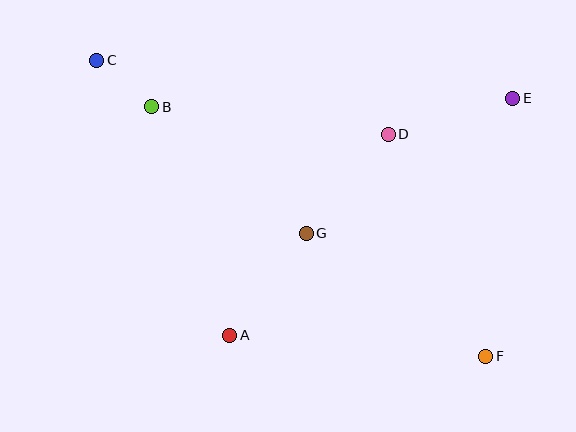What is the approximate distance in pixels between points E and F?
The distance between E and F is approximately 259 pixels.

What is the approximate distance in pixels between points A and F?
The distance between A and F is approximately 257 pixels.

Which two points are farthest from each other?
Points C and F are farthest from each other.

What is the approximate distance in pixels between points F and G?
The distance between F and G is approximately 218 pixels.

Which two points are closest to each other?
Points B and C are closest to each other.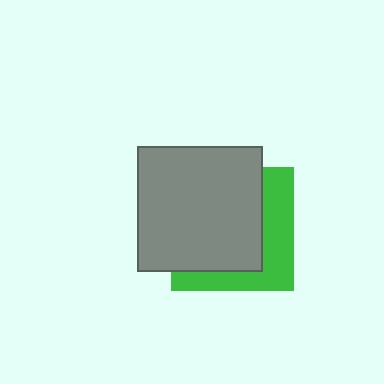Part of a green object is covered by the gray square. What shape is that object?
It is a square.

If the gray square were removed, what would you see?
You would see the complete green square.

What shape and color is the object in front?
The object in front is a gray square.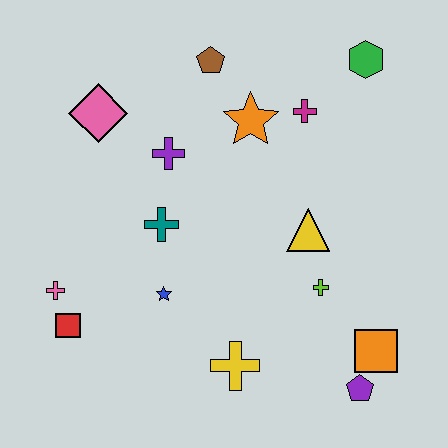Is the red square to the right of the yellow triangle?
No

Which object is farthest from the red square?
The green hexagon is farthest from the red square.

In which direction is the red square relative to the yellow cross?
The red square is to the left of the yellow cross.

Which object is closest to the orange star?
The magenta cross is closest to the orange star.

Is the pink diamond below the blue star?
No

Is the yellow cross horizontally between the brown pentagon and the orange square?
Yes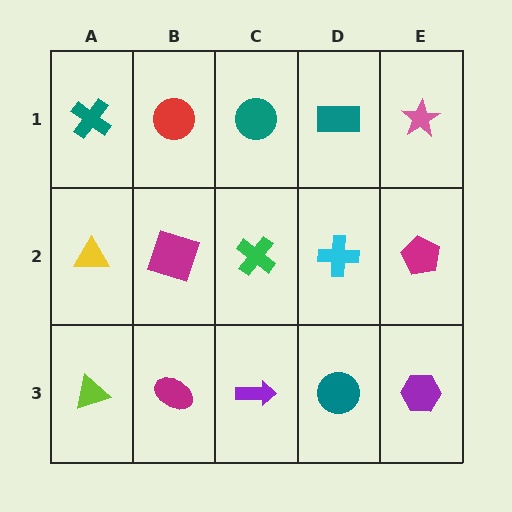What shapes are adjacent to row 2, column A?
A teal cross (row 1, column A), a lime triangle (row 3, column A), a magenta square (row 2, column B).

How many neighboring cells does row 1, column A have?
2.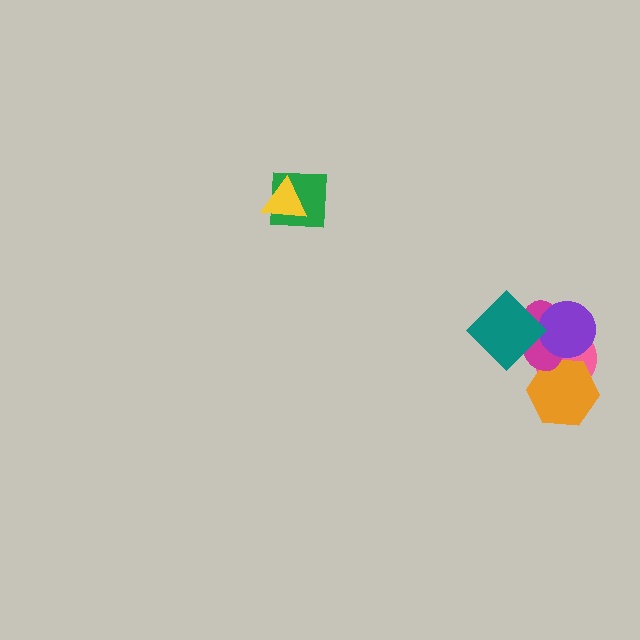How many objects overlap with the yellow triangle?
1 object overlaps with the yellow triangle.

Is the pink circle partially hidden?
Yes, it is partially covered by another shape.